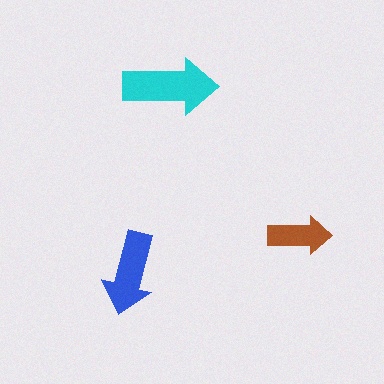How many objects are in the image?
There are 3 objects in the image.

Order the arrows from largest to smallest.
the cyan one, the blue one, the brown one.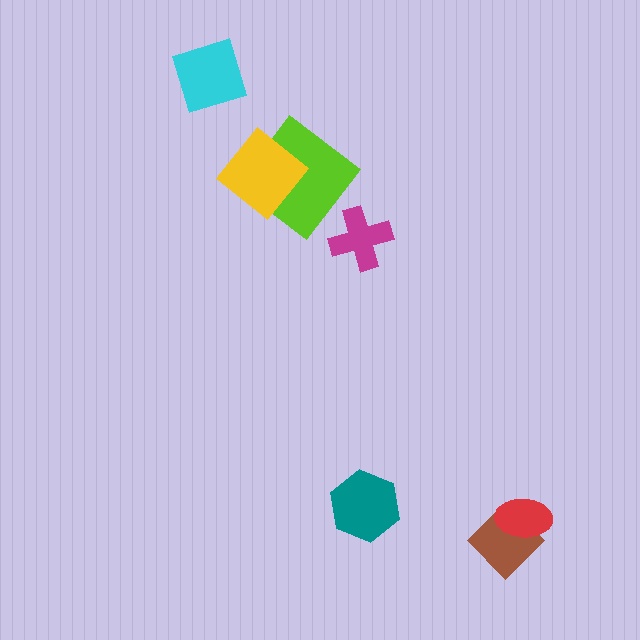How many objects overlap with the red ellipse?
1 object overlaps with the red ellipse.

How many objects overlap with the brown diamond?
1 object overlaps with the brown diamond.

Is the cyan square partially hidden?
No, no other shape covers it.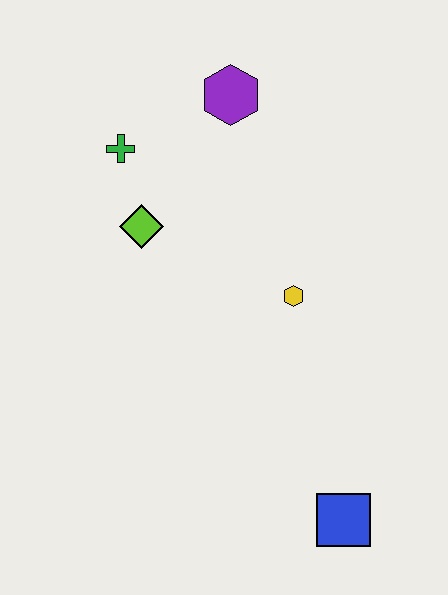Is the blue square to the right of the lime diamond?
Yes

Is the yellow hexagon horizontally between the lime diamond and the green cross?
No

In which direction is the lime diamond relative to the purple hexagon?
The lime diamond is below the purple hexagon.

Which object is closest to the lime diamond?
The green cross is closest to the lime diamond.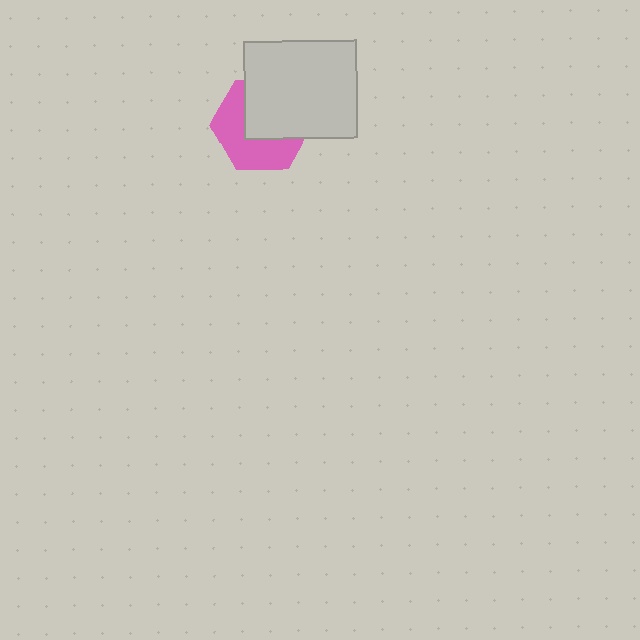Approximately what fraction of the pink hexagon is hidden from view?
Roughly 50% of the pink hexagon is hidden behind the light gray rectangle.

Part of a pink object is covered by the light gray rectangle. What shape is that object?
It is a hexagon.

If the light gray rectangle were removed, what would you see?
You would see the complete pink hexagon.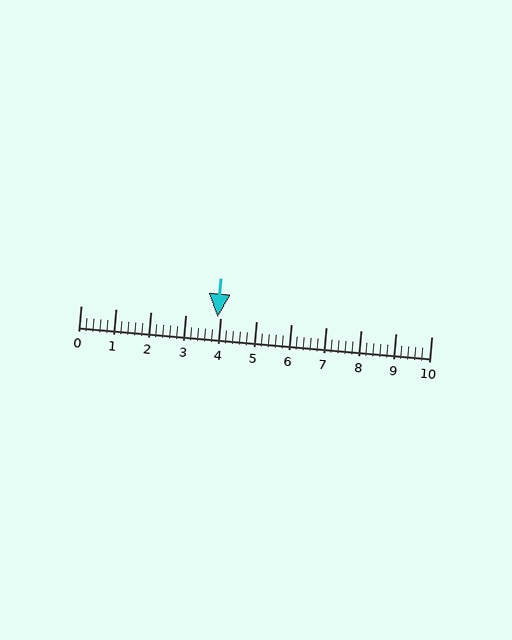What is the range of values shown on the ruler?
The ruler shows values from 0 to 10.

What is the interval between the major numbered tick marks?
The major tick marks are spaced 1 units apart.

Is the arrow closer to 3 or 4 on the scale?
The arrow is closer to 4.